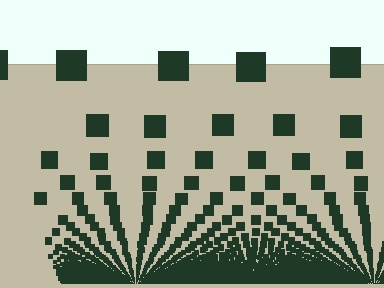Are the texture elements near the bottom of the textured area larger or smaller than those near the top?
Smaller. The gradient is inverted — elements near the bottom are smaller and denser.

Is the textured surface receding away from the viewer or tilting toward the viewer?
The surface appears to tilt toward the viewer. Texture elements get larger and sparser toward the top.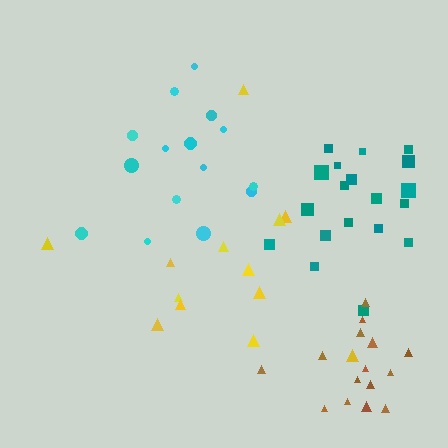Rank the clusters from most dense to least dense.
brown, teal, cyan, yellow.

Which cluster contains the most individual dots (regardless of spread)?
Teal (19).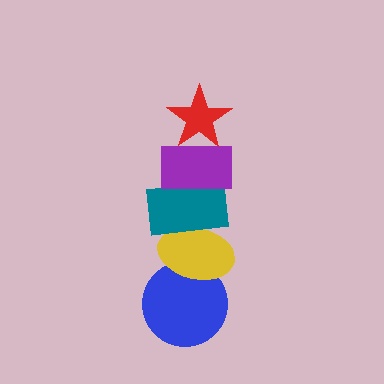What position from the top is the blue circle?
The blue circle is 5th from the top.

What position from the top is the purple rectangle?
The purple rectangle is 2nd from the top.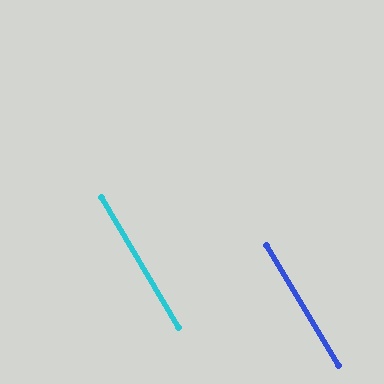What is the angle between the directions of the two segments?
Approximately 1 degree.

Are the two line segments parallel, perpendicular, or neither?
Parallel — their directions differ by only 0.6°.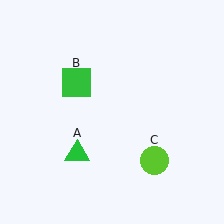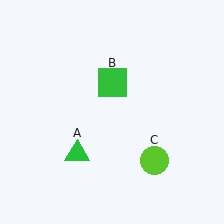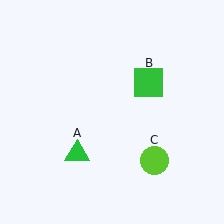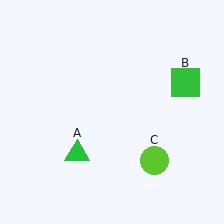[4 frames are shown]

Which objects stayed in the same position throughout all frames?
Green triangle (object A) and lime circle (object C) remained stationary.